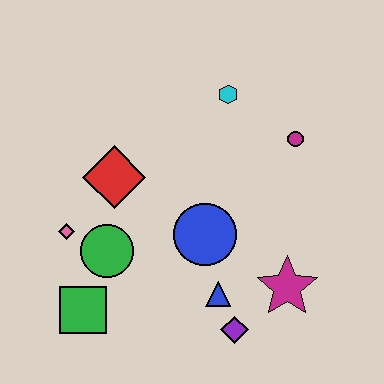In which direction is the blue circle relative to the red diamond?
The blue circle is to the right of the red diamond.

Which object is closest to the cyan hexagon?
The magenta circle is closest to the cyan hexagon.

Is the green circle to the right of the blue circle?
No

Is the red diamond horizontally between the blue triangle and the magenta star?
No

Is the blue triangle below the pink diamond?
Yes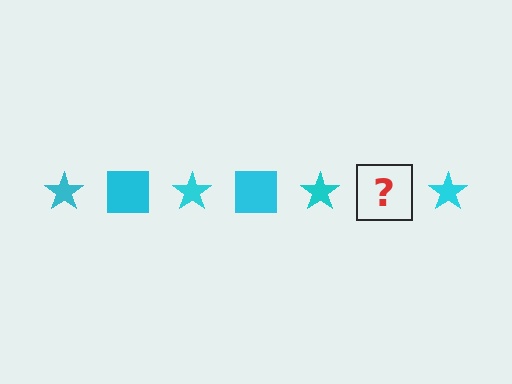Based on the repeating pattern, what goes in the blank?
The blank should be a cyan square.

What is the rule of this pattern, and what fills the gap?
The rule is that the pattern cycles through star, square shapes in cyan. The gap should be filled with a cyan square.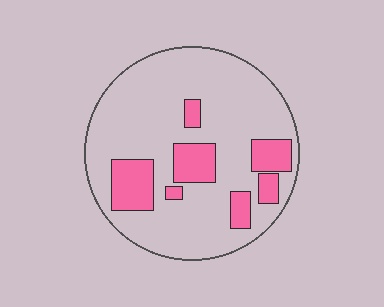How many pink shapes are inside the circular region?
7.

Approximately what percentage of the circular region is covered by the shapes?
Approximately 20%.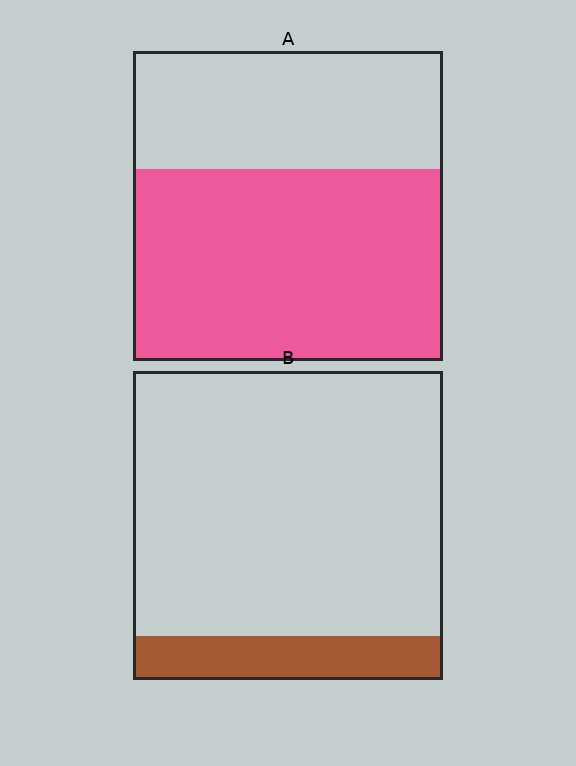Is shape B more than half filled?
No.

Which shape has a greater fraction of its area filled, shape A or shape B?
Shape A.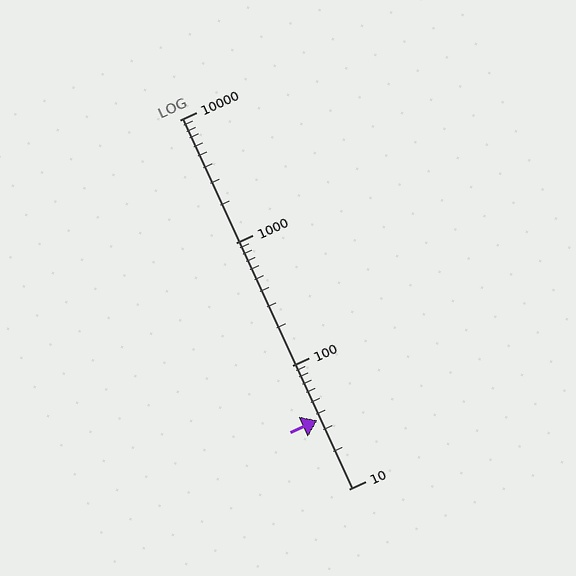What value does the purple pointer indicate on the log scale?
The pointer indicates approximately 36.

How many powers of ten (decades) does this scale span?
The scale spans 3 decades, from 10 to 10000.